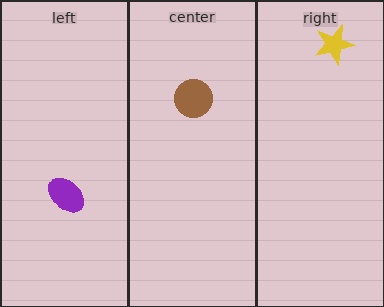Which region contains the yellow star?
The right region.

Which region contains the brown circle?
The center region.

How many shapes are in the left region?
1.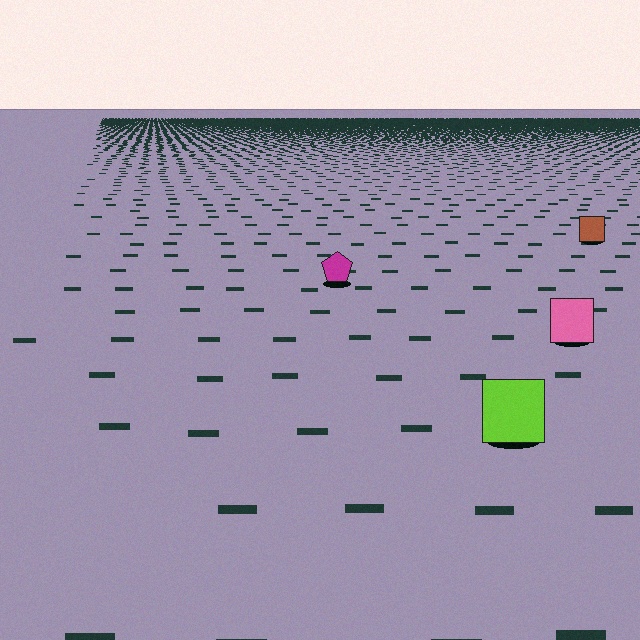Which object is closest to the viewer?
The lime square is closest. The texture marks near it are larger and more spread out.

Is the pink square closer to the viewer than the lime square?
No. The lime square is closer — you can tell from the texture gradient: the ground texture is coarser near it.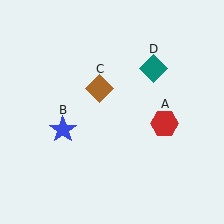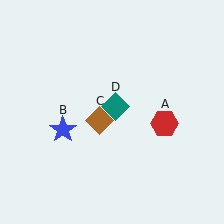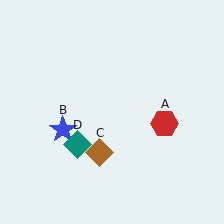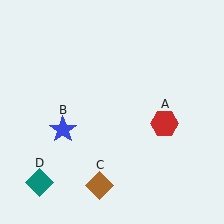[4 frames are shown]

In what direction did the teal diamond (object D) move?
The teal diamond (object D) moved down and to the left.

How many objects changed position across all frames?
2 objects changed position: brown diamond (object C), teal diamond (object D).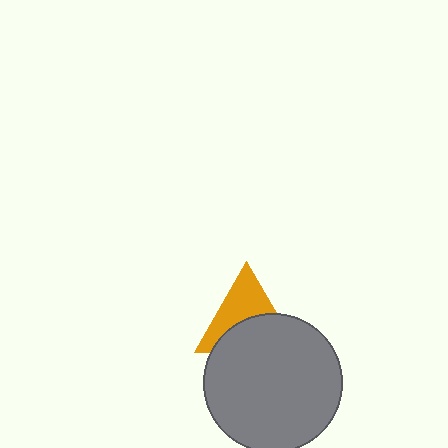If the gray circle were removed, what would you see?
You would see the complete orange triangle.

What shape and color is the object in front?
The object in front is a gray circle.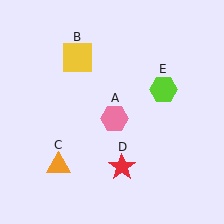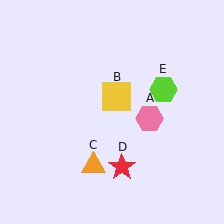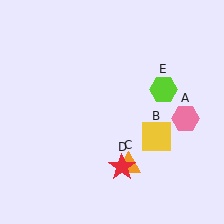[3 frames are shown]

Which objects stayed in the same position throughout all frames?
Red star (object D) and lime hexagon (object E) remained stationary.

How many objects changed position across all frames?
3 objects changed position: pink hexagon (object A), yellow square (object B), orange triangle (object C).